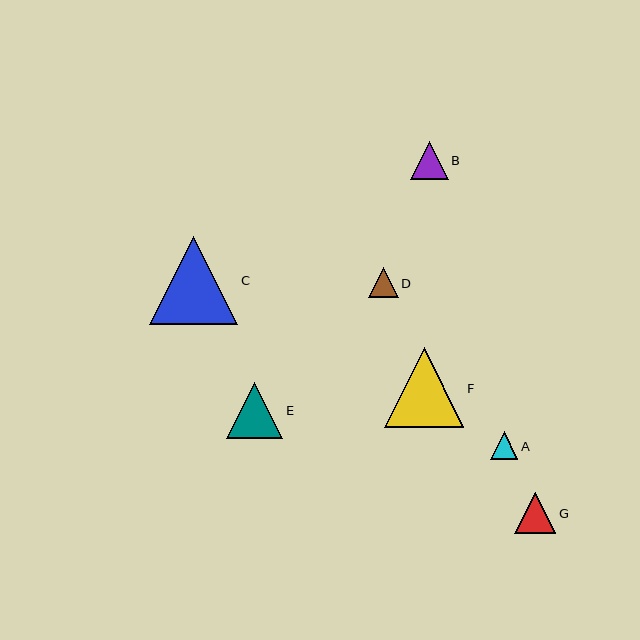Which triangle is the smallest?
Triangle A is the smallest with a size of approximately 28 pixels.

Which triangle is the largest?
Triangle C is the largest with a size of approximately 89 pixels.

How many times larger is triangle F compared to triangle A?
Triangle F is approximately 2.9 times the size of triangle A.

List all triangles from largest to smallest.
From largest to smallest: C, F, E, G, B, D, A.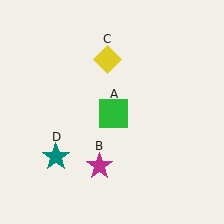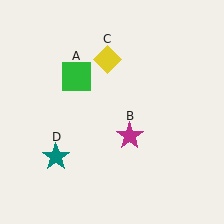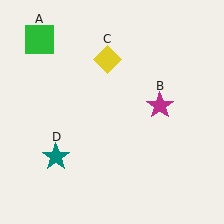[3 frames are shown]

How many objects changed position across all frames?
2 objects changed position: green square (object A), magenta star (object B).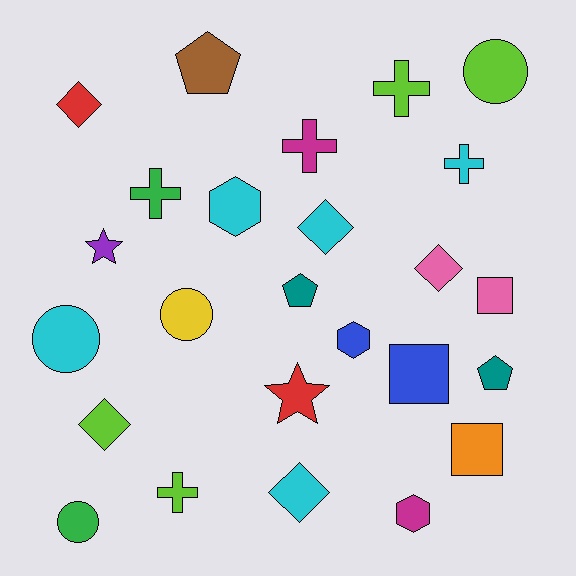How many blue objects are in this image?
There are 2 blue objects.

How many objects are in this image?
There are 25 objects.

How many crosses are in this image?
There are 5 crosses.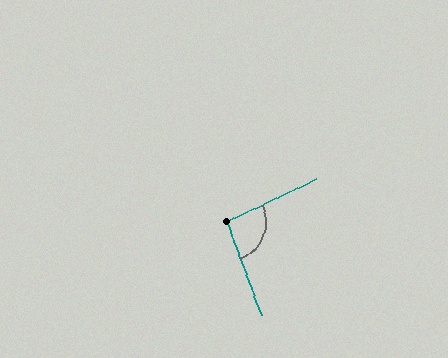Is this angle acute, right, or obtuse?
It is obtuse.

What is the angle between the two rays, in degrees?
Approximately 95 degrees.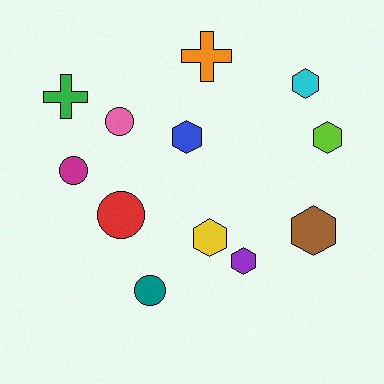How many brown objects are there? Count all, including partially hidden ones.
There is 1 brown object.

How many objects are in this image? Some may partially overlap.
There are 12 objects.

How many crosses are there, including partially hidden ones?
There are 2 crosses.